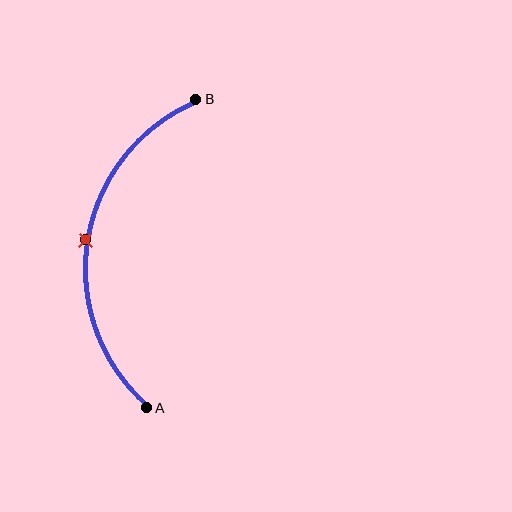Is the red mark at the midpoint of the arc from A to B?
Yes. The red mark lies on the arc at equal arc-length from both A and B — it is the arc midpoint.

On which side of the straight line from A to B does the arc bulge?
The arc bulges to the left of the straight line connecting A and B.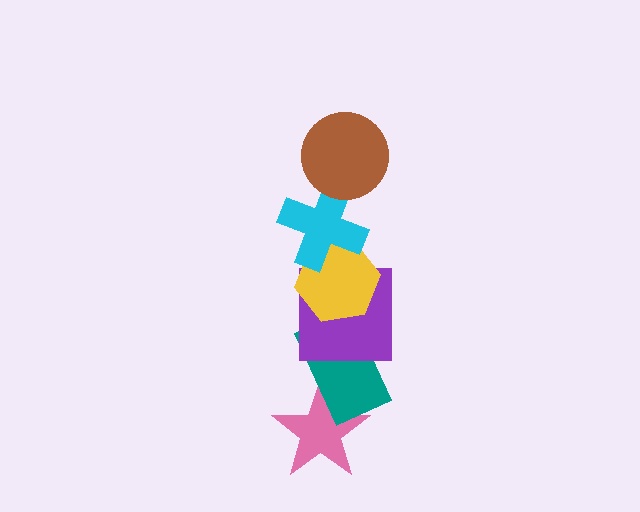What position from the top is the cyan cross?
The cyan cross is 2nd from the top.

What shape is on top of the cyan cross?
The brown circle is on top of the cyan cross.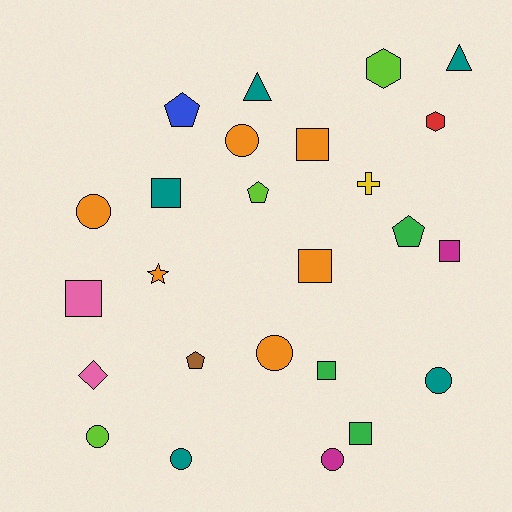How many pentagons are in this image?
There are 4 pentagons.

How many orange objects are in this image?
There are 6 orange objects.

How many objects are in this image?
There are 25 objects.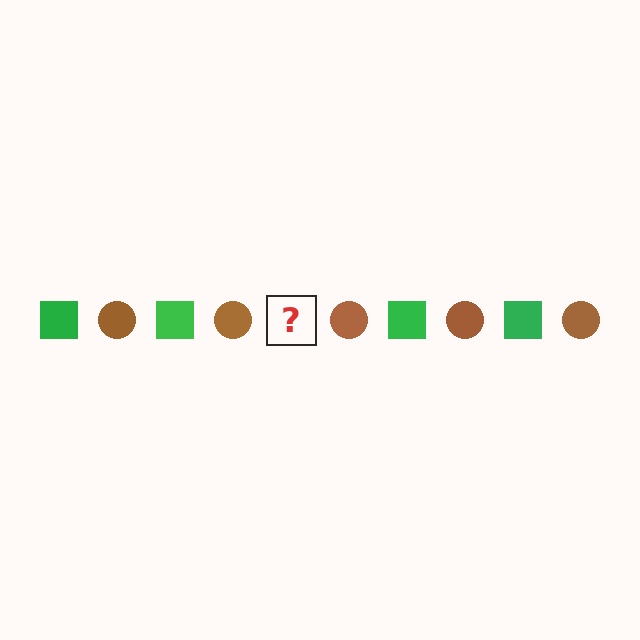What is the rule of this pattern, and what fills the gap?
The rule is that the pattern alternates between green square and brown circle. The gap should be filled with a green square.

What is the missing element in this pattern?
The missing element is a green square.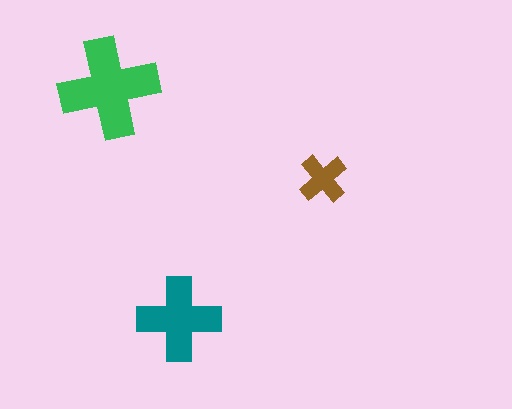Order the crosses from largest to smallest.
the green one, the teal one, the brown one.